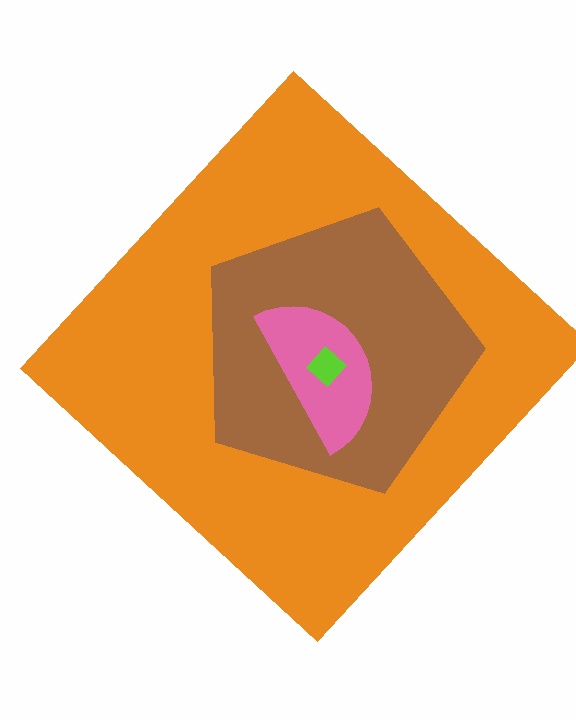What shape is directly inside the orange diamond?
The brown pentagon.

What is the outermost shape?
The orange diamond.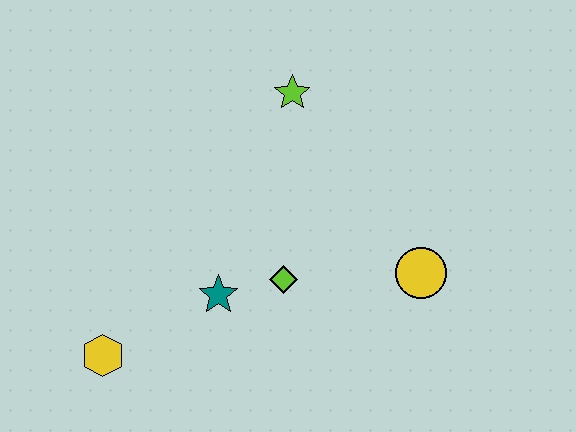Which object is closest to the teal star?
The lime diamond is closest to the teal star.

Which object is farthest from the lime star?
The yellow hexagon is farthest from the lime star.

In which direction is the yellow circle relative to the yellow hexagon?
The yellow circle is to the right of the yellow hexagon.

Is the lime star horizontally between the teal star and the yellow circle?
Yes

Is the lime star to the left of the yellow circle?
Yes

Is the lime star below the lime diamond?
No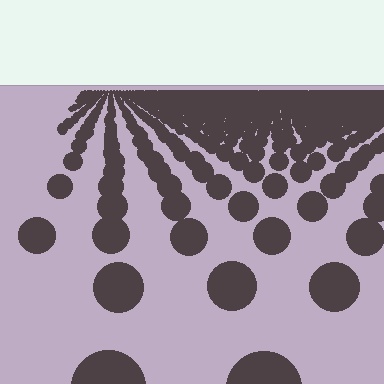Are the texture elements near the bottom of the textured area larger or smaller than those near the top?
Larger. Near the bottom, elements are closer to the viewer and appear at a bigger on-screen size.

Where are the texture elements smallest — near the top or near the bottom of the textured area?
Near the top.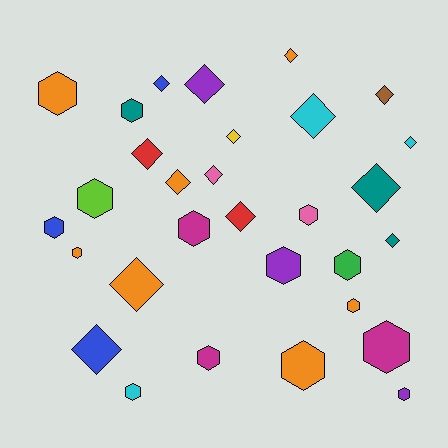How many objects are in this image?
There are 30 objects.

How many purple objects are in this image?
There are 3 purple objects.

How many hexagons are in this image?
There are 15 hexagons.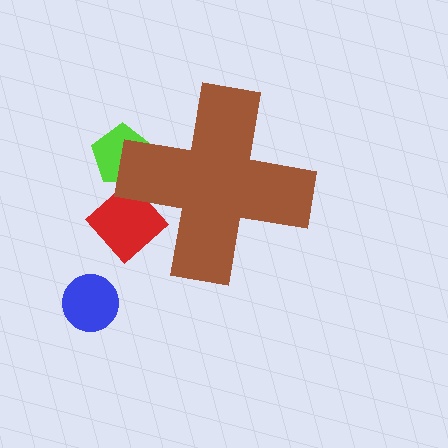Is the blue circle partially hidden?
No, the blue circle is fully visible.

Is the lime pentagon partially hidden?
Yes, the lime pentagon is partially hidden behind the brown cross.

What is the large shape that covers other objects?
A brown cross.